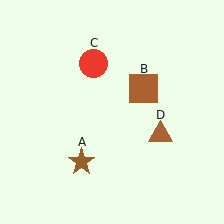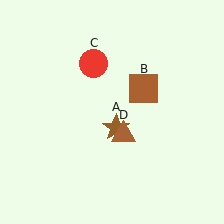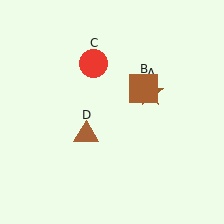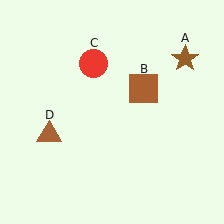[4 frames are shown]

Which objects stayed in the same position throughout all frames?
Brown square (object B) and red circle (object C) remained stationary.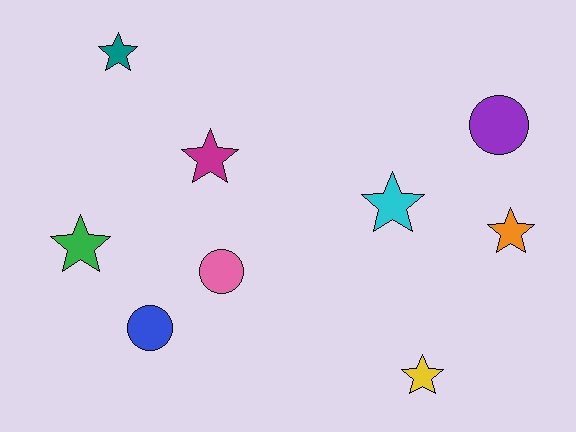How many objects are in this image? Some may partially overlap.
There are 9 objects.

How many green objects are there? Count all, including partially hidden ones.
There is 1 green object.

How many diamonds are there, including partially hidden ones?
There are no diamonds.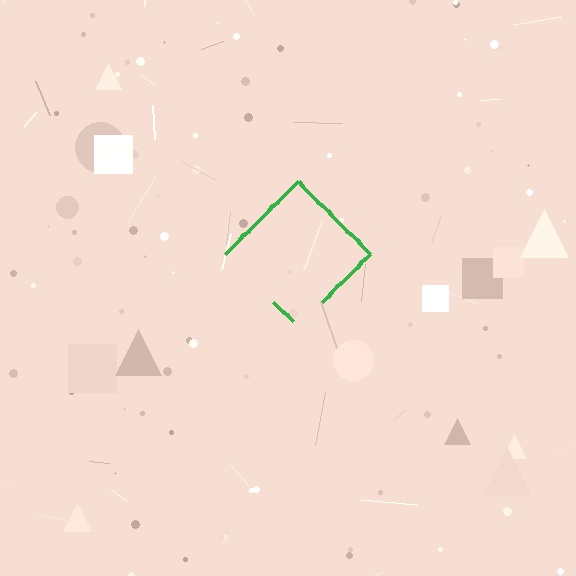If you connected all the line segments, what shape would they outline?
They would outline a diamond.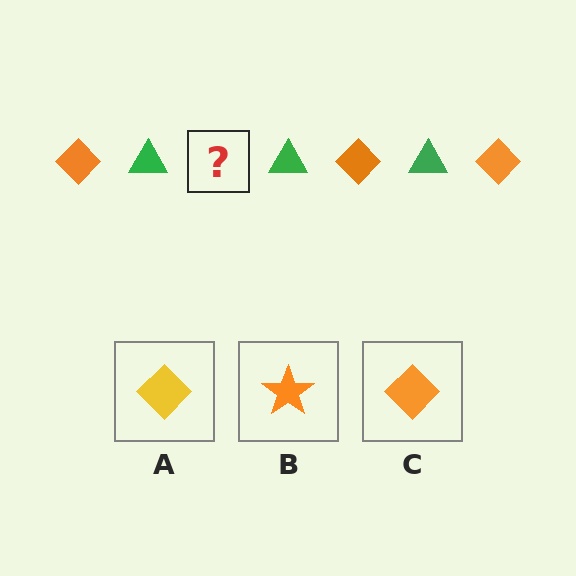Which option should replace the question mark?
Option C.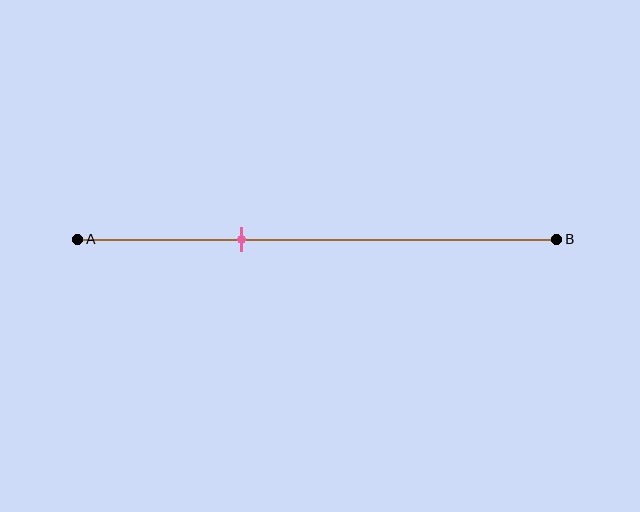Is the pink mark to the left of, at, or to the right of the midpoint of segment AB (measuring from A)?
The pink mark is to the left of the midpoint of segment AB.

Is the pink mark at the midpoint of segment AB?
No, the mark is at about 35% from A, not at the 50% midpoint.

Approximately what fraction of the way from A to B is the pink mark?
The pink mark is approximately 35% of the way from A to B.